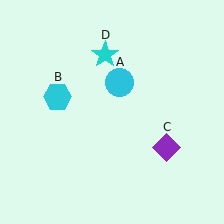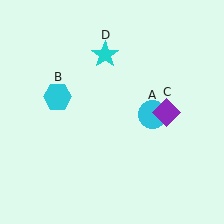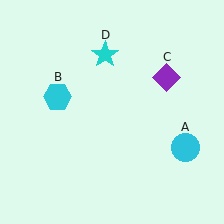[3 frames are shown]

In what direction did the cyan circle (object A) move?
The cyan circle (object A) moved down and to the right.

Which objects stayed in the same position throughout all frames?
Cyan hexagon (object B) and cyan star (object D) remained stationary.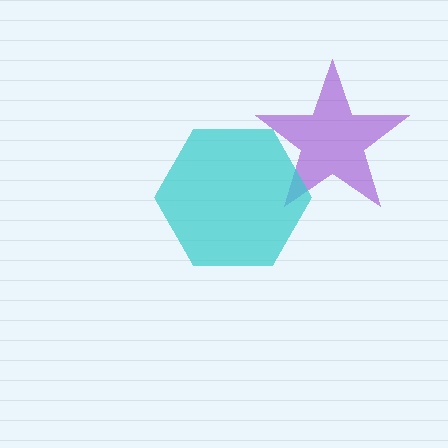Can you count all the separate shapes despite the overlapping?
Yes, there are 2 separate shapes.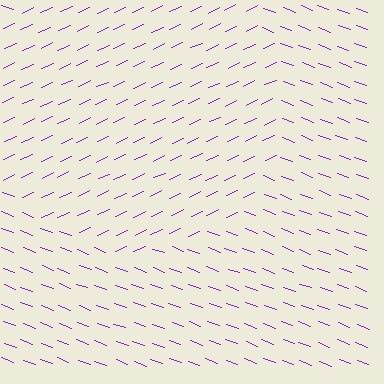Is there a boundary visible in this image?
Yes, there is a texture boundary formed by a change in line orientation.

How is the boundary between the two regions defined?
The boundary is defined purely by a change in line orientation (approximately 45 degrees difference). All lines are the same color and thickness.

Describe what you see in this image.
The image is filled with small purple line segments. A circle region in the image has lines oriented differently from the surrounding lines, creating a visible texture boundary.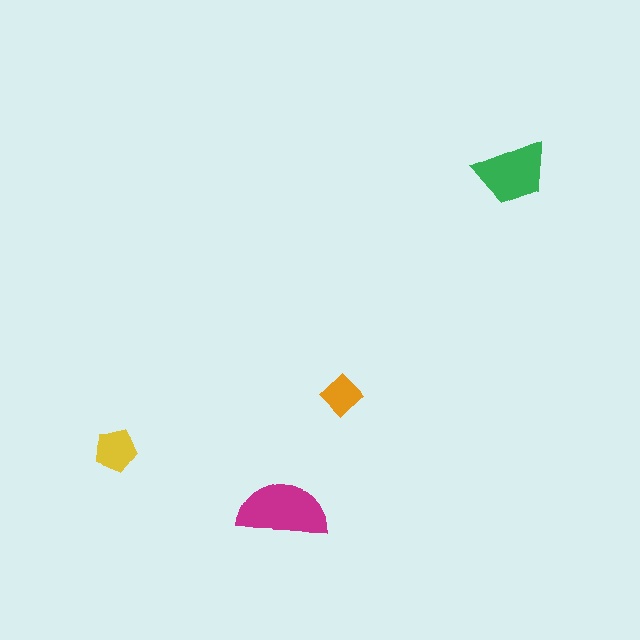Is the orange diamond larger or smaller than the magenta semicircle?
Smaller.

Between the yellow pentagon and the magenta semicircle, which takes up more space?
The magenta semicircle.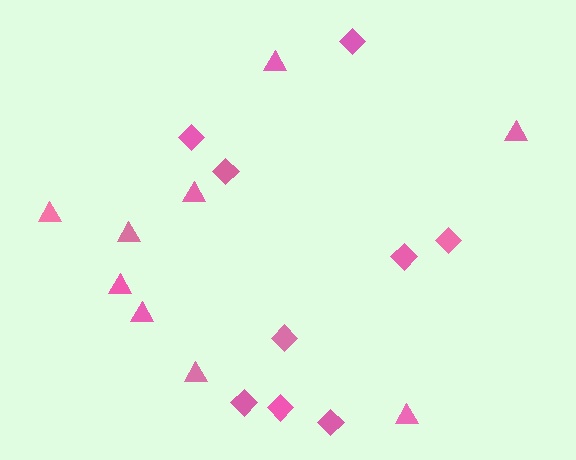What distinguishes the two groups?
There are 2 groups: one group of diamonds (9) and one group of triangles (9).